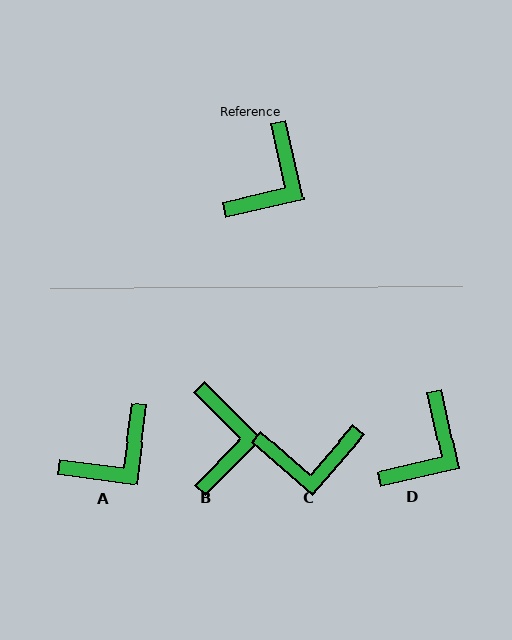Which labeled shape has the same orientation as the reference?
D.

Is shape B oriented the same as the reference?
No, it is off by about 33 degrees.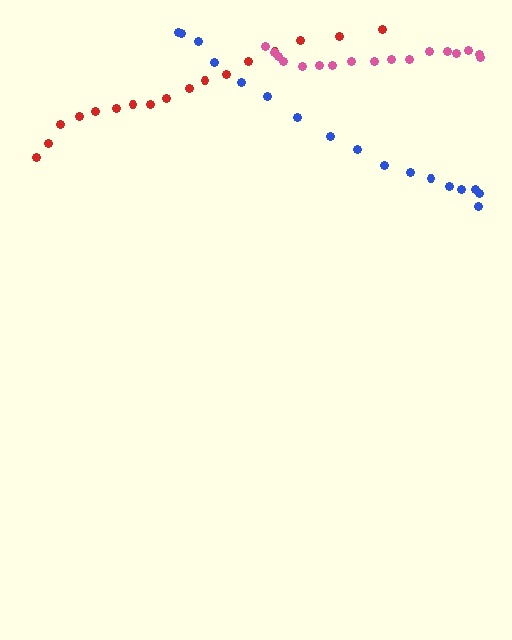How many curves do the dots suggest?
There are 3 distinct paths.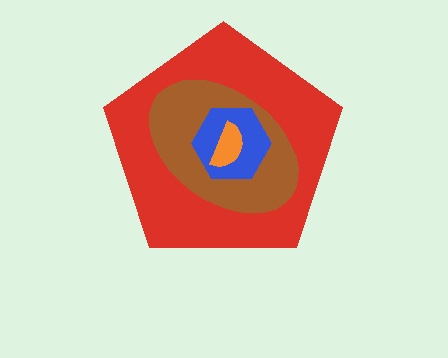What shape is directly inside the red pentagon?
The brown ellipse.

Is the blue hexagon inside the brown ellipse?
Yes.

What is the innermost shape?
The orange semicircle.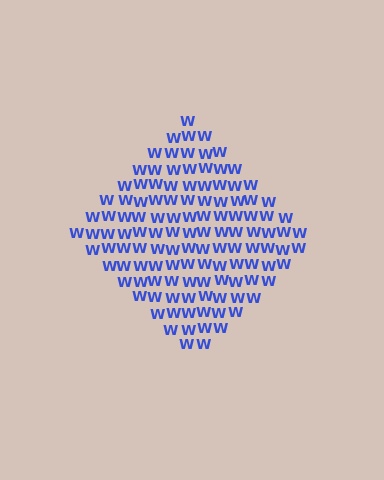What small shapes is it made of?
It is made of small letter W's.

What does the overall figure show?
The overall figure shows a diamond.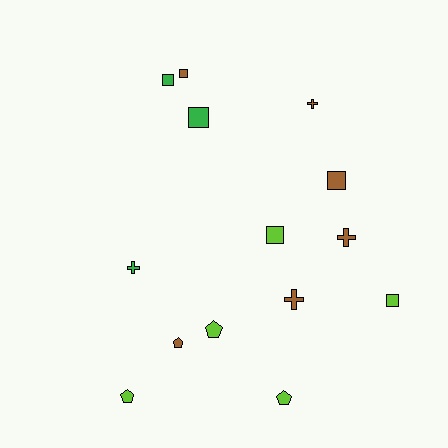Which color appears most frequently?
Brown, with 6 objects.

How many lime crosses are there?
There are no lime crosses.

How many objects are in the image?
There are 14 objects.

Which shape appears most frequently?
Square, with 6 objects.